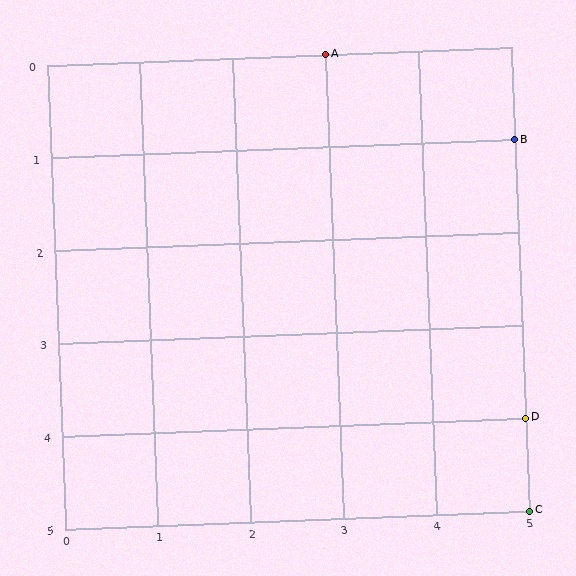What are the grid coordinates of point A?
Point A is at grid coordinates (3, 0).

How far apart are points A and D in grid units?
Points A and D are 2 columns and 4 rows apart (about 4.5 grid units diagonally).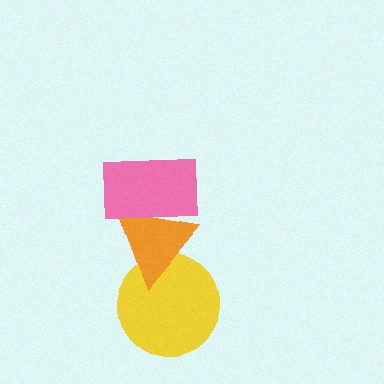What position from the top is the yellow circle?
The yellow circle is 3rd from the top.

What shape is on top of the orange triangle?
The pink rectangle is on top of the orange triangle.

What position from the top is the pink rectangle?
The pink rectangle is 1st from the top.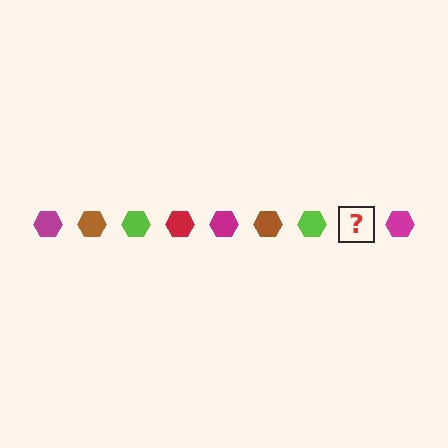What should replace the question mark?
The question mark should be replaced with a red hexagon.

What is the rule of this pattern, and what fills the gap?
The rule is that the pattern cycles through magenta, brown, lime, red hexagons. The gap should be filled with a red hexagon.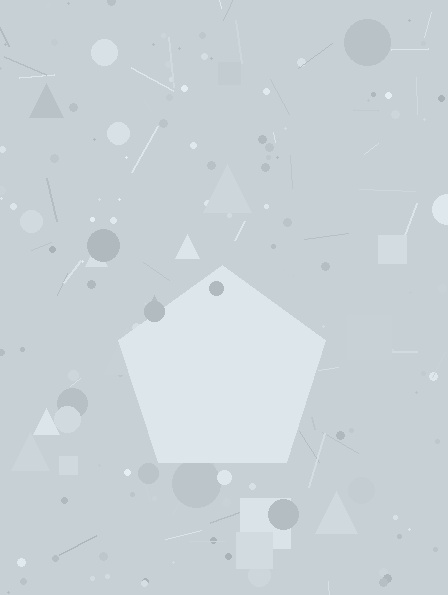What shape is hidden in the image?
A pentagon is hidden in the image.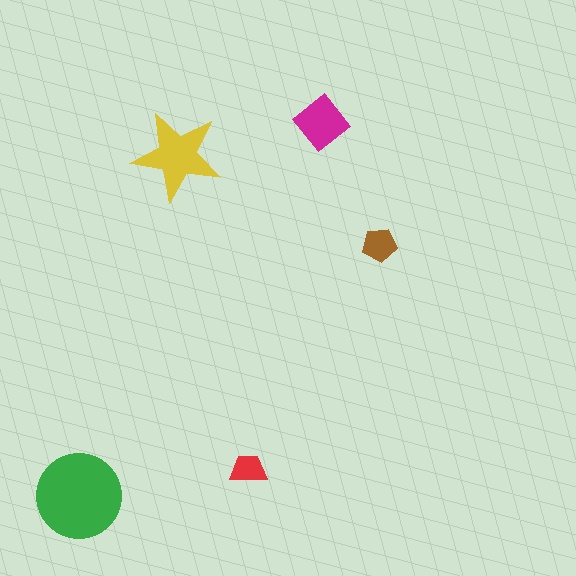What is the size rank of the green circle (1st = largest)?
1st.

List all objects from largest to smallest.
The green circle, the yellow star, the magenta diamond, the brown pentagon, the red trapezoid.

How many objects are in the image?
There are 5 objects in the image.